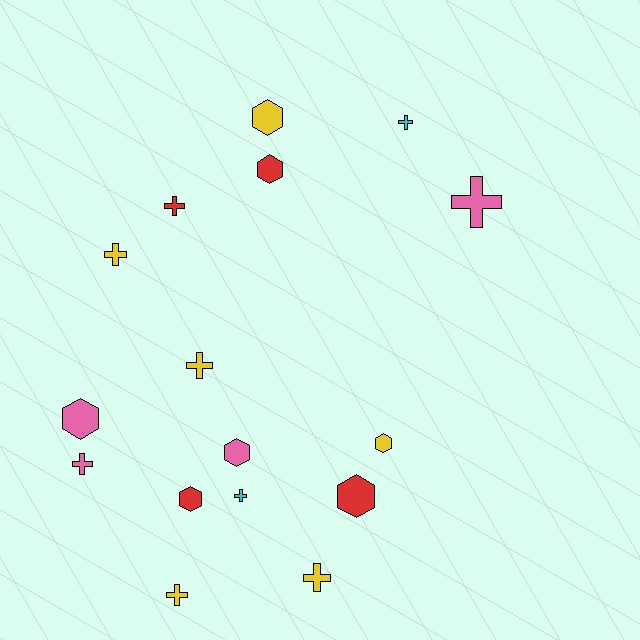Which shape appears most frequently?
Cross, with 9 objects.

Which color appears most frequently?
Yellow, with 6 objects.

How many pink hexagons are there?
There are 2 pink hexagons.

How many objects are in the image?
There are 16 objects.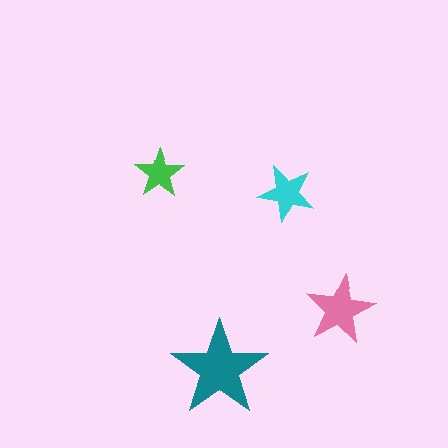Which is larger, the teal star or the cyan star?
The teal one.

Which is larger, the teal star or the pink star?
The teal one.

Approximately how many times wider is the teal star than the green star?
About 2 times wider.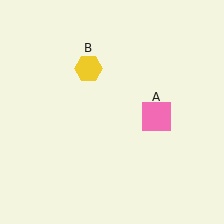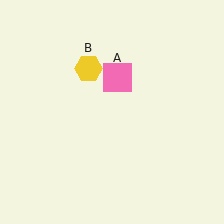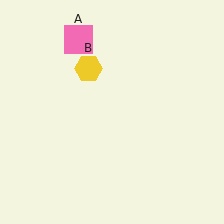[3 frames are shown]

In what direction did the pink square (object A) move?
The pink square (object A) moved up and to the left.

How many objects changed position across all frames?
1 object changed position: pink square (object A).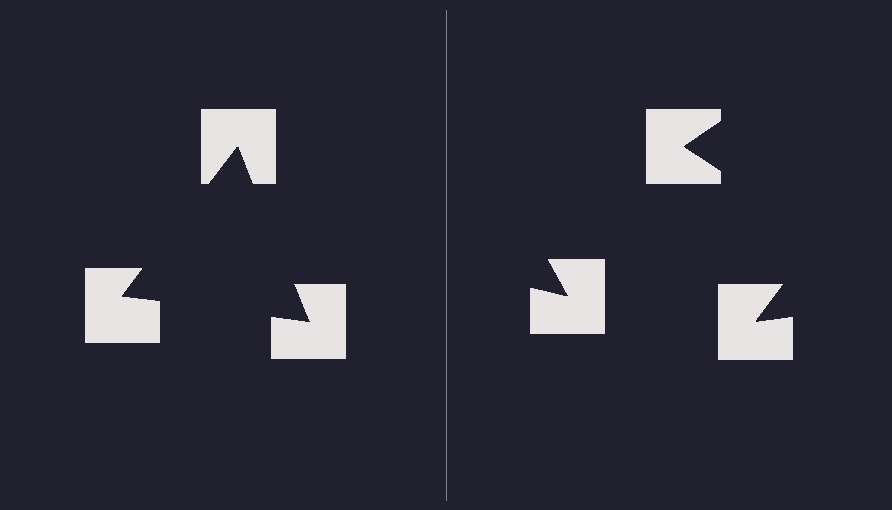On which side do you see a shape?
An illusory triangle appears on the left side. On the right side the wedge cuts are rotated, so no coherent shape forms.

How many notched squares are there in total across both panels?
6 — 3 on each side.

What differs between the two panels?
The notched squares are positioned identically on both sides; only the wedge orientations differ. On the left they align to a triangle; on the right they are misaligned.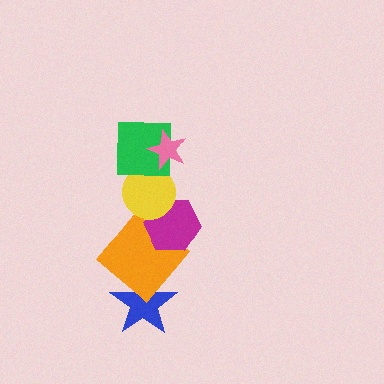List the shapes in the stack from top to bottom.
From top to bottom: the pink star, the green square, the yellow circle, the magenta hexagon, the orange diamond, the blue star.